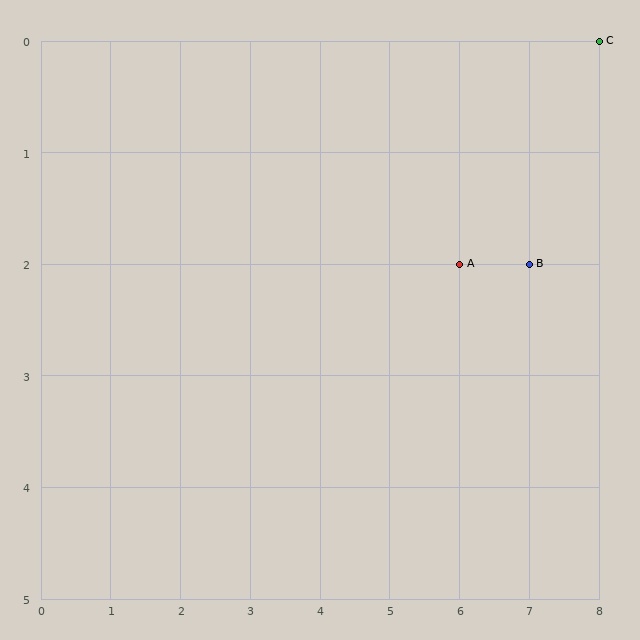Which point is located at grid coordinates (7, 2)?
Point B is at (7, 2).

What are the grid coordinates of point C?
Point C is at grid coordinates (8, 0).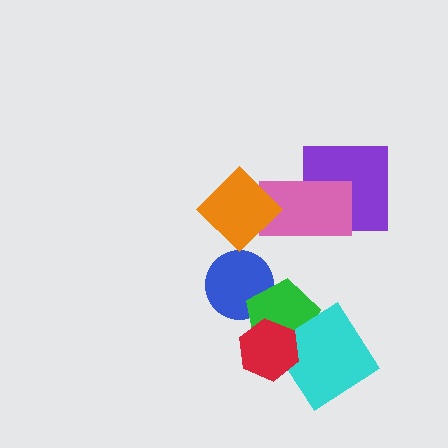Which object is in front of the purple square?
The pink rectangle is in front of the purple square.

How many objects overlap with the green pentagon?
3 objects overlap with the green pentagon.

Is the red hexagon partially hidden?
No, no other shape covers it.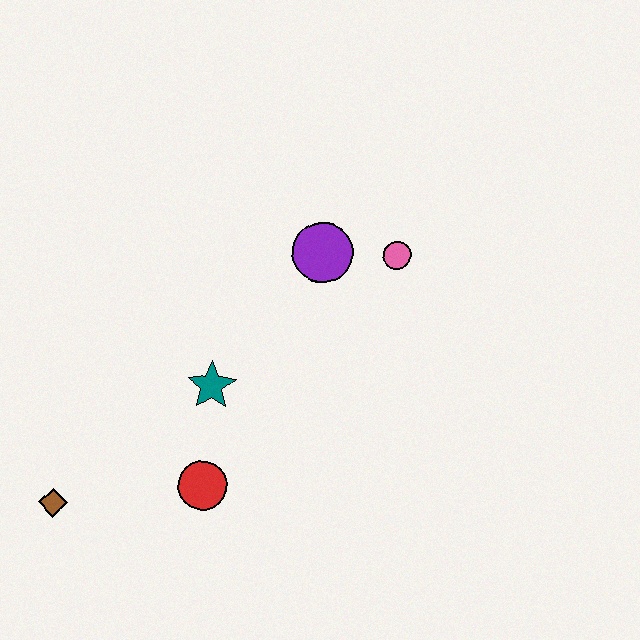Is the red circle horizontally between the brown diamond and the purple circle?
Yes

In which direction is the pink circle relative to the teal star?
The pink circle is to the right of the teal star.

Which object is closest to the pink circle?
The purple circle is closest to the pink circle.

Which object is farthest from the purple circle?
The brown diamond is farthest from the purple circle.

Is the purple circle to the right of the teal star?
Yes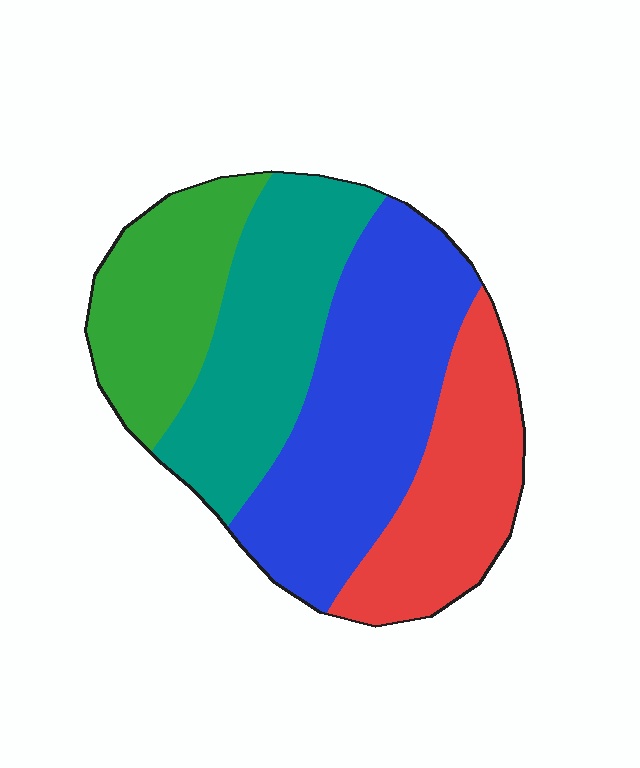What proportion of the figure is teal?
Teal takes up about one quarter (1/4) of the figure.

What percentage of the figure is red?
Red takes up about one fifth (1/5) of the figure.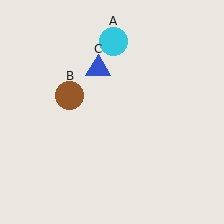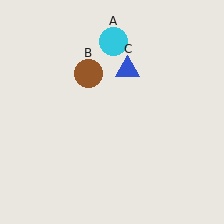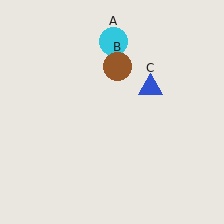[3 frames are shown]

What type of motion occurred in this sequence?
The brown circle (object B), blue triangle (object C) rotated clockwise around the center of the scene.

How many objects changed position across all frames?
2 objects changed position: brown circle (object B), blue triangle (object C).